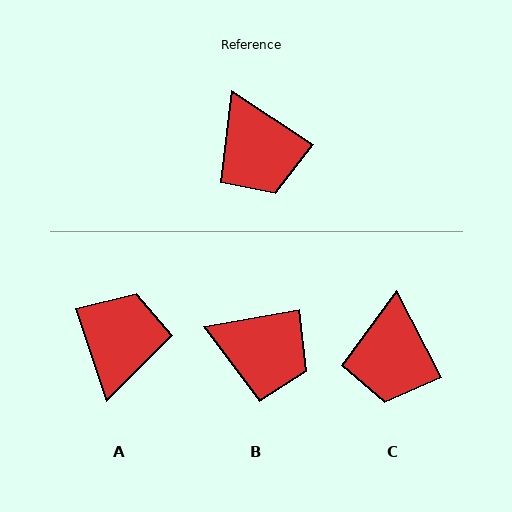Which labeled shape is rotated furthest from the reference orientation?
A, about 142 degrees away.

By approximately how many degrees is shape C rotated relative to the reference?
Approximately 29 degrees clockwise.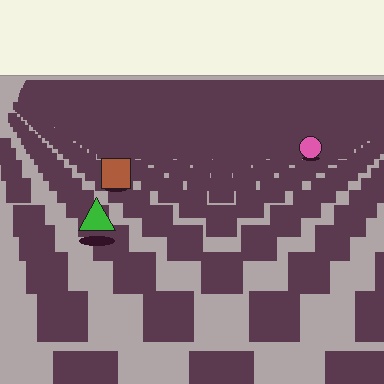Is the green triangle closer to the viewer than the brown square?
Yes. The green triangle is closer — you can tell from the texture gradient: the ground texture is coarser near it.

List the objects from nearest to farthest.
From nearest to farthest: the green triangle, the brown square, the pink circle.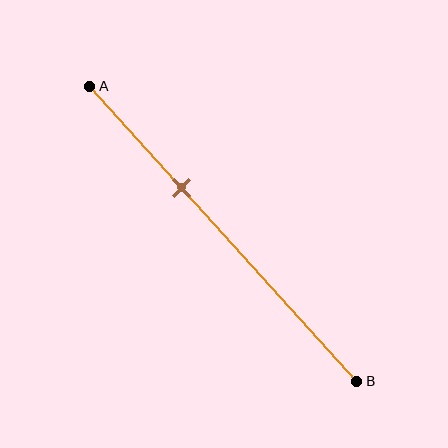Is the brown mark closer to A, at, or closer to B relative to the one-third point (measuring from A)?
The brown mark is approximately at the one-third point of segment AB.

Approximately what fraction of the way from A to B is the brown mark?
The brown mark is approximately 35% of the way from A to B.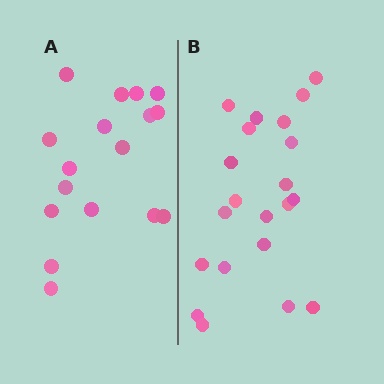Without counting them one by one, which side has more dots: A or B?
Region B (the right region) has more dots.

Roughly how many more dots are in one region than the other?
Region B has about 4 more dots than region A.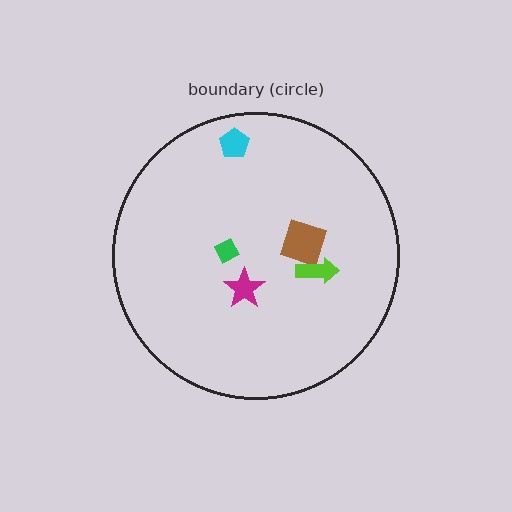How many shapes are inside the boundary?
5 inside, 0 outside.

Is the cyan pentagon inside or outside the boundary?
Inside.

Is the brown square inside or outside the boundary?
Inside.